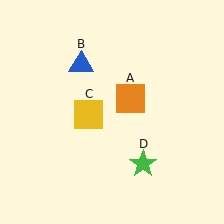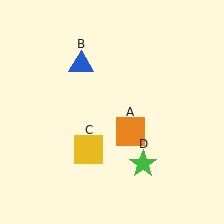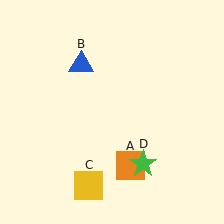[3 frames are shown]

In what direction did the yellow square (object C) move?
The yellow square (object C) moved down.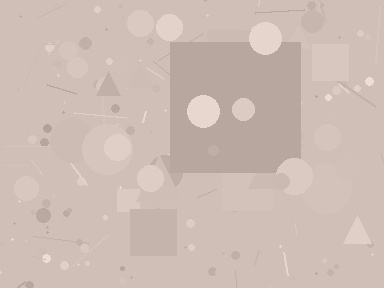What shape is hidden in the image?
A square is hidden in the image.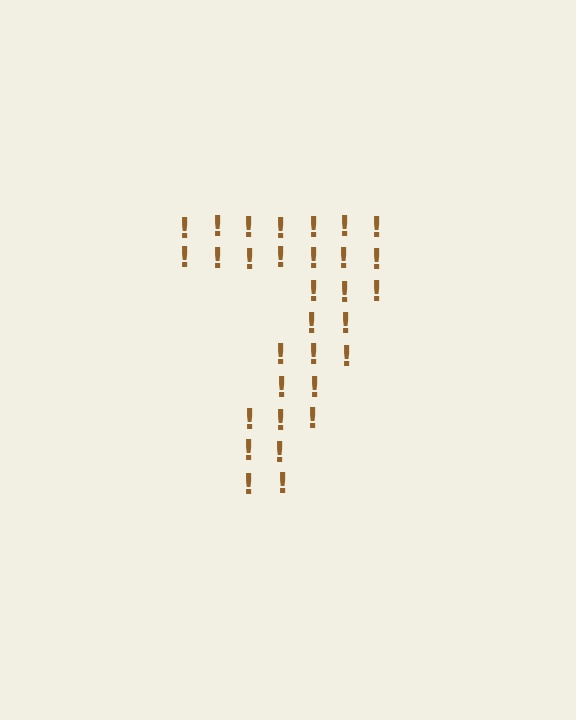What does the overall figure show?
The overall figure shows the digit 7.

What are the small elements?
The small elements are exclamation marks.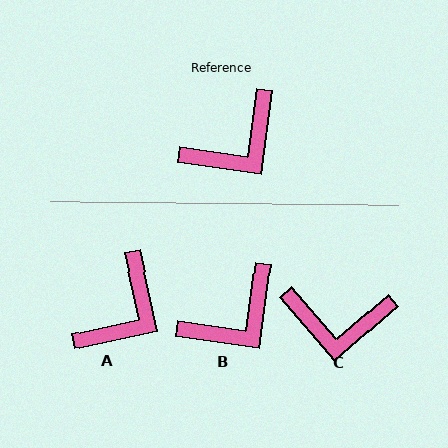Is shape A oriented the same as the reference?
No, it is off by about 20 degrees.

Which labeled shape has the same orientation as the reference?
B.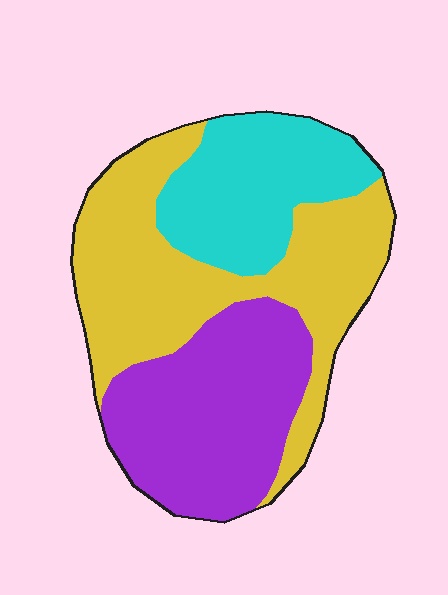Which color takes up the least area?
Cyan, at roughly 25%.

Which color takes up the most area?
Yellow, at roughly 45%.